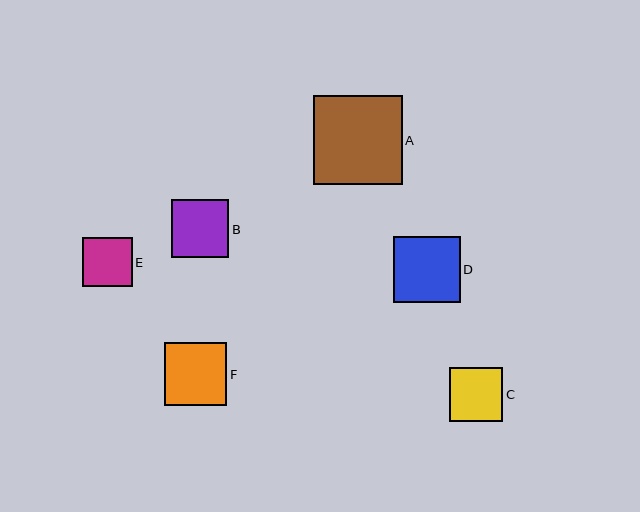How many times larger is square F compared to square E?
Square F is approximately 1.3 times the size of square E.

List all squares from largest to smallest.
From largest to smallest: A, D, F, B, C, E.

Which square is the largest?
Square A is the largest with a size of approximately 89 pixels.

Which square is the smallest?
Square E is the smallest with a size of approximately 50 pixels.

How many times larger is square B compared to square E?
Square B is approximately 1.2 times the size of square E.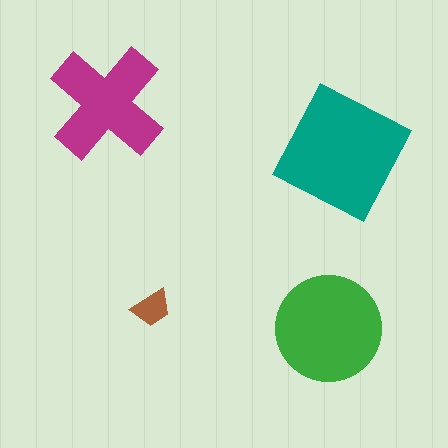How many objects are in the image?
There are 4 objects in the image.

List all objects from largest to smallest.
The teal square, the green circle, the magenta cross, the brown trapezoid.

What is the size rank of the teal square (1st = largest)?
1st.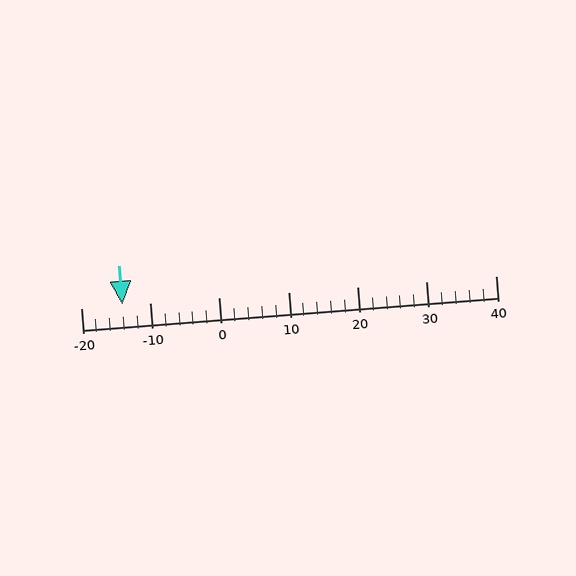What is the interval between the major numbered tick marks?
The major tick marks are spaced 10 units apart.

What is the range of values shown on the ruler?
The ruler shows values from -20 to 40.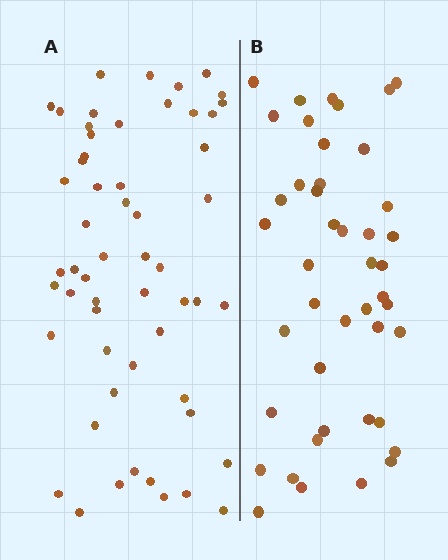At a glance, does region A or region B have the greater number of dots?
Region A (the left region) has more dots.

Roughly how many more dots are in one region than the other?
Region A has roughly 12 or so more dots than region B.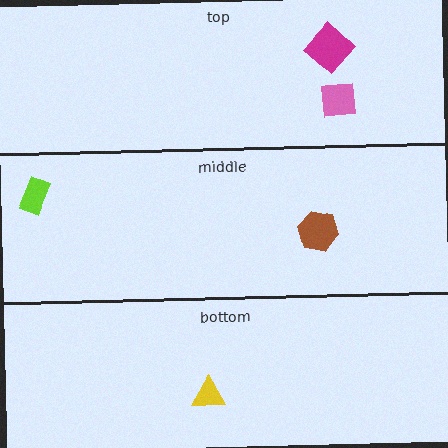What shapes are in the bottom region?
The yellow triangle.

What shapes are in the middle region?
The lime rectangle, the brown hexagon.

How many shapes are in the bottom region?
1.